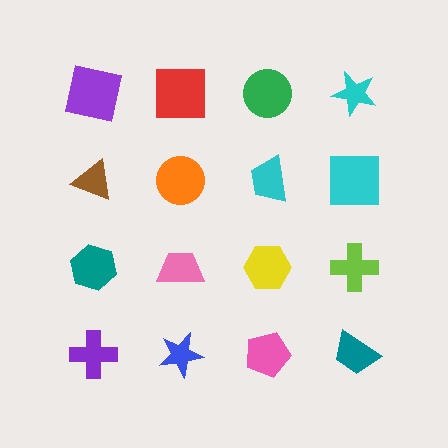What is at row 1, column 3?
A green circle.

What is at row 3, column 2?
A pink trapezoid.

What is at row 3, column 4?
A lime cross.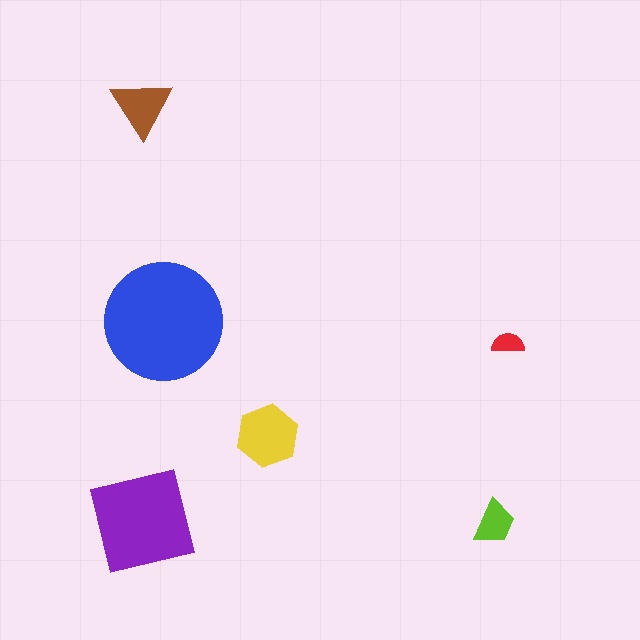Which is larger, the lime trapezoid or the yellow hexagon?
The yellow hexagon.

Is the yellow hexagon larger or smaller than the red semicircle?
Larger.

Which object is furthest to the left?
The brown triangle is leftmost.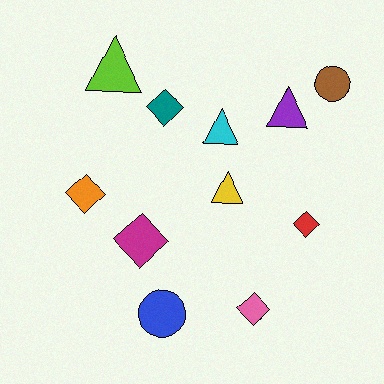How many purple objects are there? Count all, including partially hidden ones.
There is 1 purple object.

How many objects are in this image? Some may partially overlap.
There are 11 objects.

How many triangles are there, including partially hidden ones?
There are 4 triangles.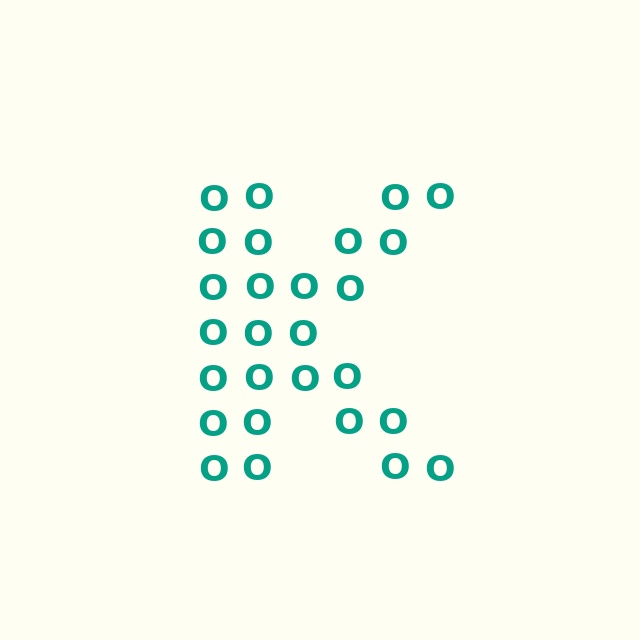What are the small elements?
The small elements are letter O's.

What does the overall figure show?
The overall figure shows the letter K.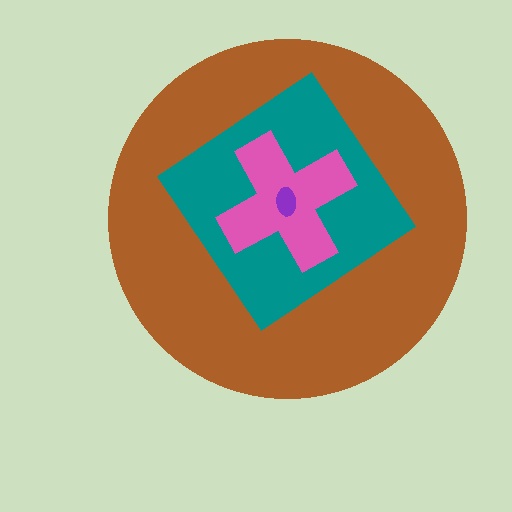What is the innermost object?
The purple ellipse.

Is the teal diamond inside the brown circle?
Yes.